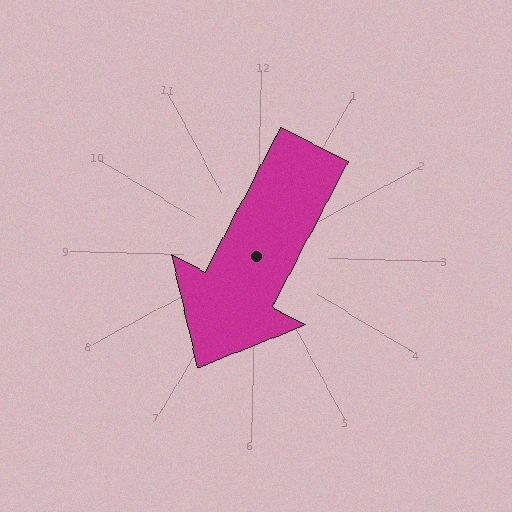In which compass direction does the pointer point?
Southwest.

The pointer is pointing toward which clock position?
Roughly 7 o'clock.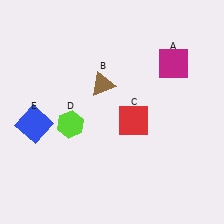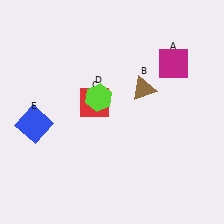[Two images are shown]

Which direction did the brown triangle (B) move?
The brown triangle (B) moved right.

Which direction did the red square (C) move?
The red square (C) moved left.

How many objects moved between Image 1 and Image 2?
3 objects moved between the two images.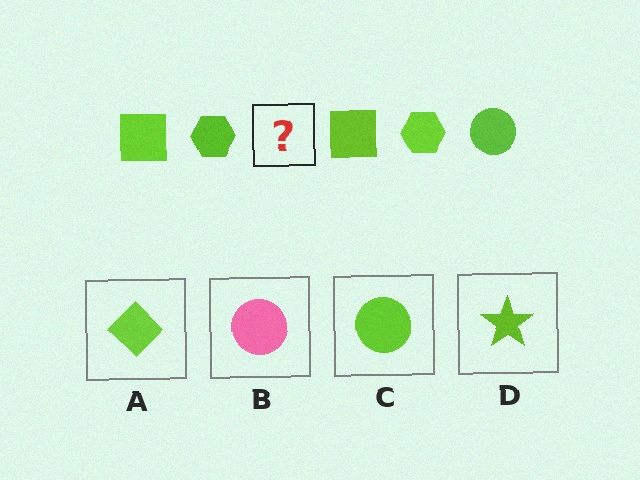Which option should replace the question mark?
Option C.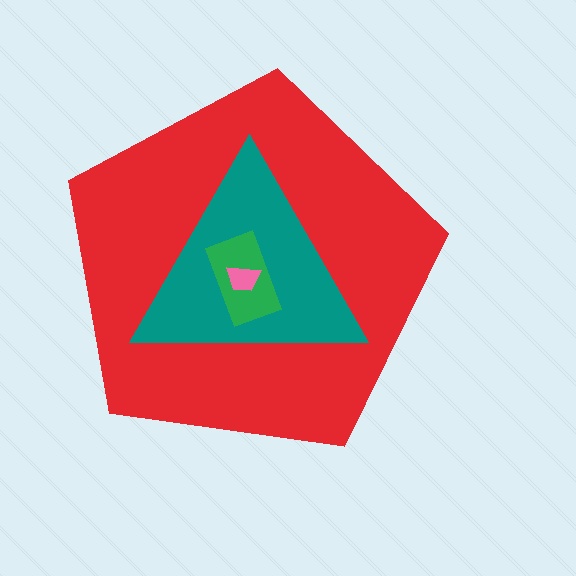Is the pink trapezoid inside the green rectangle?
Yes.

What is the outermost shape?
The red pentagon.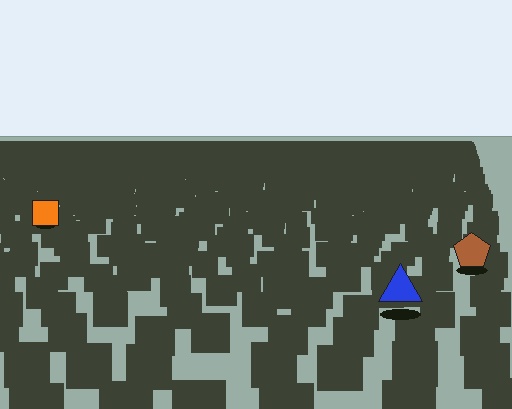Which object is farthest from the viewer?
The orange square is farthest from the viewer. It appears smaller and the ground texture around it is denser.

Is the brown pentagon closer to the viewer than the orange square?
Yes. The brown pentagon is closer — you can tell from the texture gradient: the ground texture is coarser near it.